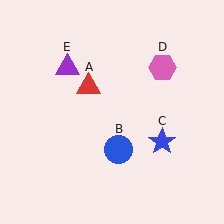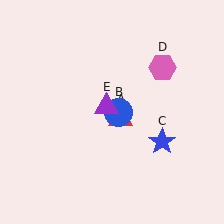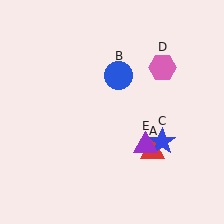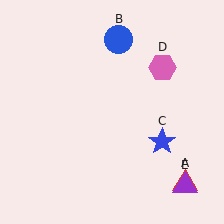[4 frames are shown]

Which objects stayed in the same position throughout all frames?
Blue star (object C) and pink hexagon (object D) remained stationary.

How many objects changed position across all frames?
3 objects changed position: red triangle (object A), blue circle (object B), purple triangle (object E).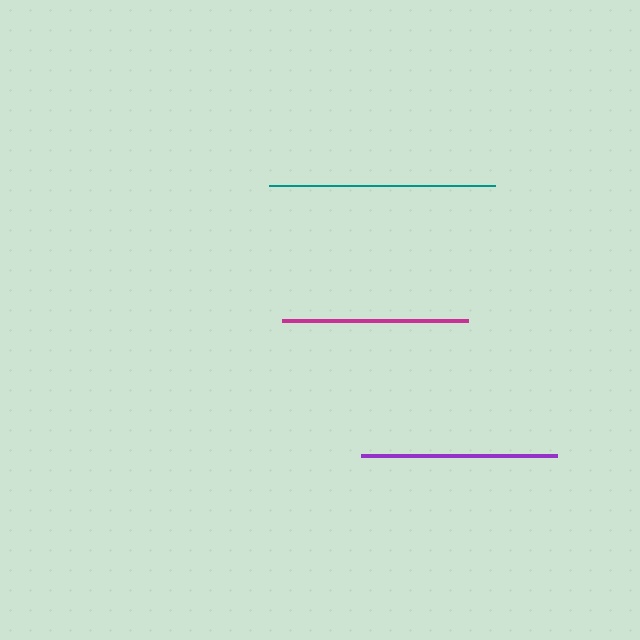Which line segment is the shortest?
The magenta line is the shortest at approximately 187 pixels.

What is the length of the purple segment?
The purple segment is approximately 196 pixels long.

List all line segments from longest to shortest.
From longest to shortest: teal, purple, magenta.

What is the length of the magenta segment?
The magenta segment is approximately 187 pixels long.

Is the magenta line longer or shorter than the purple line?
The purple line is longer than the magenta line.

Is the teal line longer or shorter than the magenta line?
The teal line is longer than the magenta line.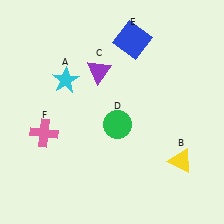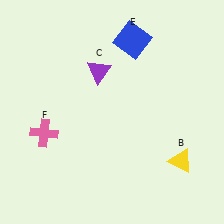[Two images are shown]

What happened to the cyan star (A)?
The cyan star (A) was removed in Image 2. It was in the top-left area of Image 1.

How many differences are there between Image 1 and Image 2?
There are 2 differences between the two images.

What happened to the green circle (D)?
The green circle (D) was removed in Image 2. It was in the bottom-right area of Image 1.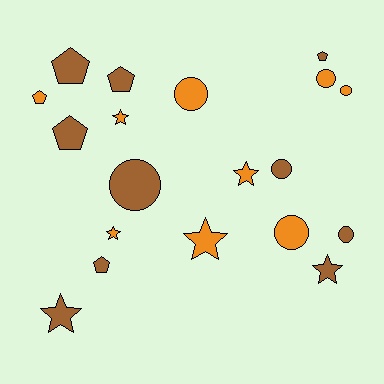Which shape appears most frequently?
Circle, with 7 objects.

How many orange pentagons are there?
There is 1 orange pentagon.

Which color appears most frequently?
Brown, with 10 objects.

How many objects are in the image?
There are 19 objects.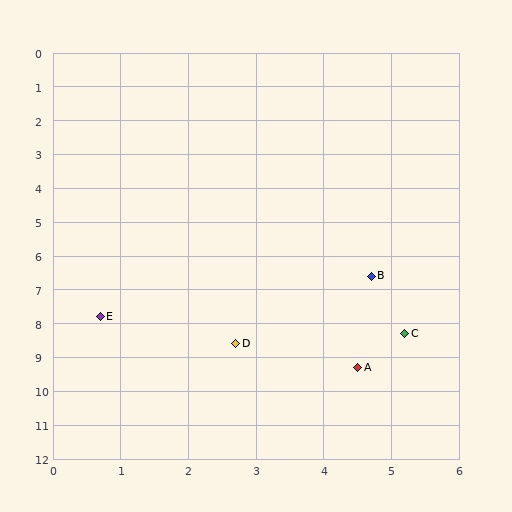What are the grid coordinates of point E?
Point E is at approximately (0.7, 7.8).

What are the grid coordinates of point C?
Point C is at approximately (5.2, 8.3).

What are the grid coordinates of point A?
Point A is at approximately (4.5, 9.3).